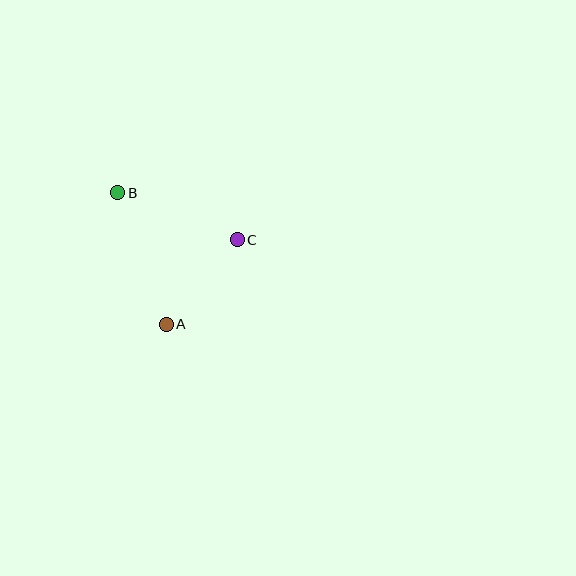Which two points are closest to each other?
Points A and C are closest to each other.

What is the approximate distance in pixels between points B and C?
The distance between B and C is approximately 128 pixels.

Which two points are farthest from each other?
Points A and B are farthest from each other.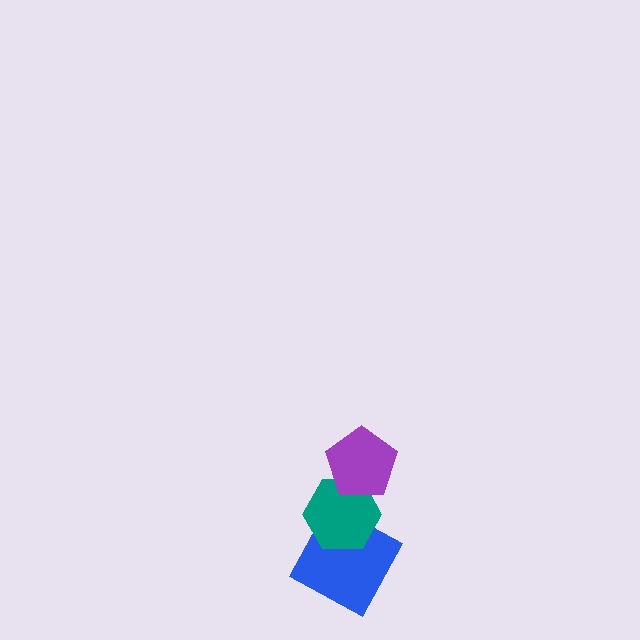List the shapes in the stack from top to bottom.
From top to bottom: the purple pentagon, the teal hexagon, the blue square.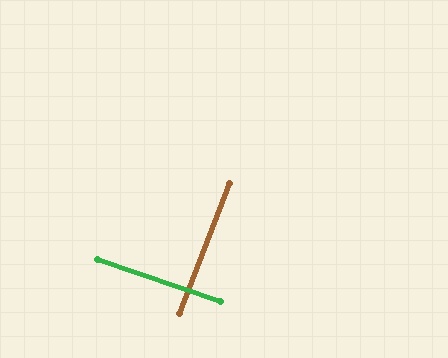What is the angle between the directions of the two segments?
Approximately 88 degrees.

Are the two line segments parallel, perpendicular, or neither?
Perpendicular — they meet at approximately 88°.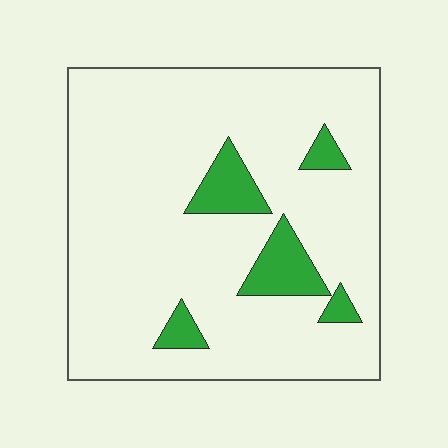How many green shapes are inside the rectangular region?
5.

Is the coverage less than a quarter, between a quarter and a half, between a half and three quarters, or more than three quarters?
Less than a quarter.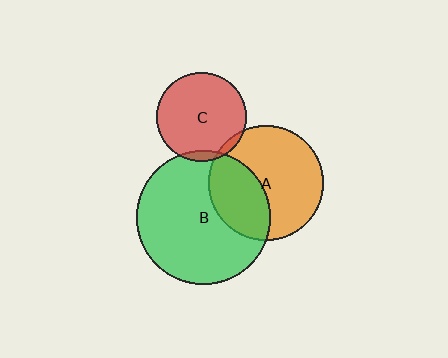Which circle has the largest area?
Circle B (green).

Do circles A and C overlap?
Yes.